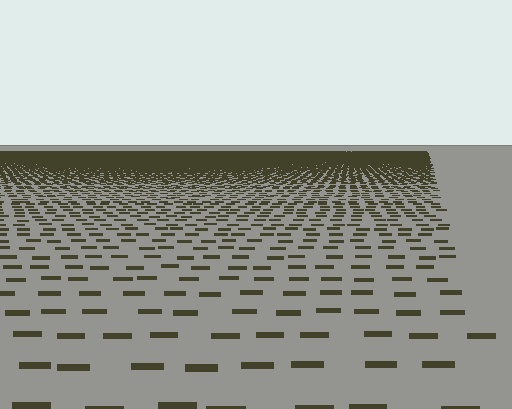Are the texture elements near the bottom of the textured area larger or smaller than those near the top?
Larger. Near the bottom, elements are closer to the viewer and appear at a bigger on-screen size.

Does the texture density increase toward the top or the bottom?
Density increases toward the top.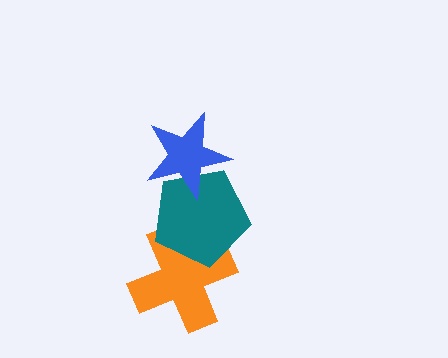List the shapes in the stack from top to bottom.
From top to bottom: the blue star, the teal pentagon, the orange cross.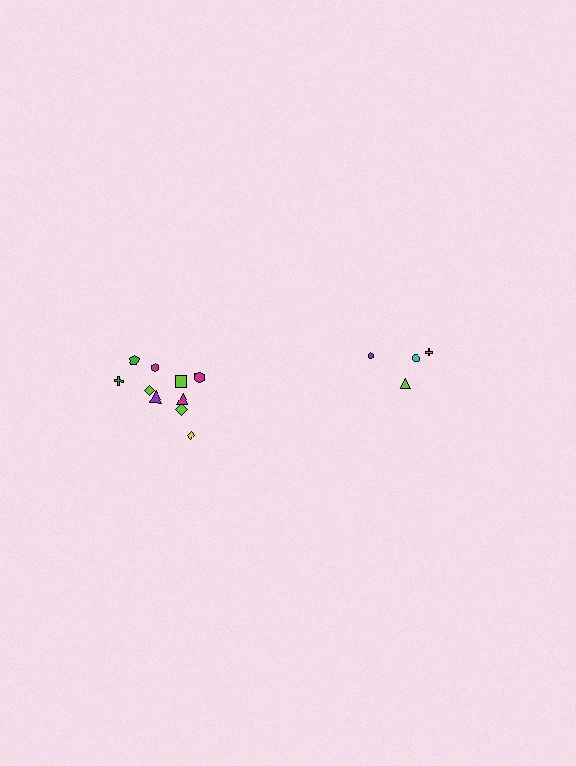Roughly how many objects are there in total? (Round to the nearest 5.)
Roughly 15 objects in total.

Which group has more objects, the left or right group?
The left group.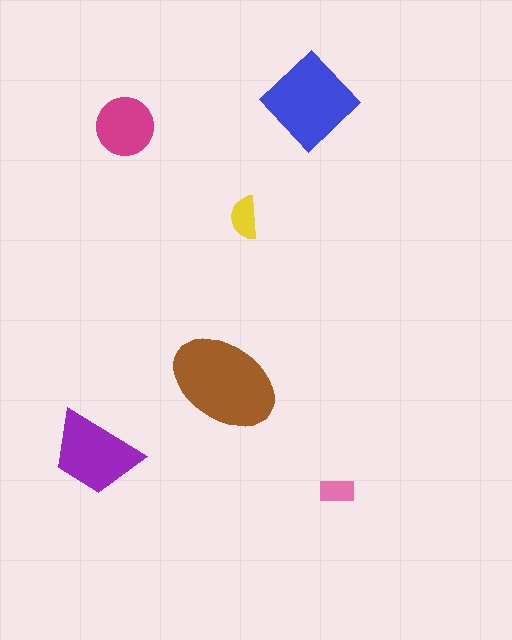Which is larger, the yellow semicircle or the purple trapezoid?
The purple trapezoid.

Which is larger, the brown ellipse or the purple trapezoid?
The brown ellipse.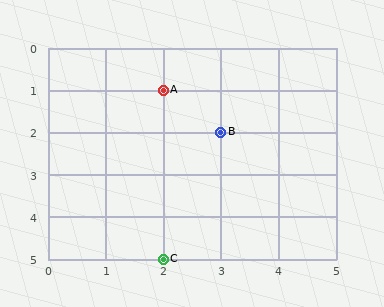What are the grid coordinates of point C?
Point C is at grid coordinates (2, 5).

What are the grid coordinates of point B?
Point B is at grid coordinates (3, 2).